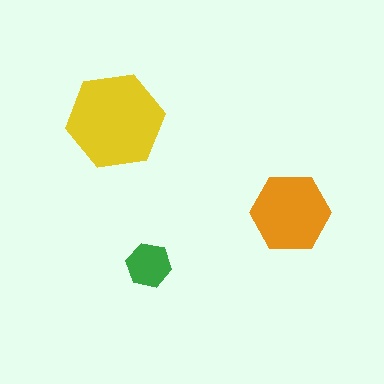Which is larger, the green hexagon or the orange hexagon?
The orange one.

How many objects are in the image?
There are 3 objects in the image.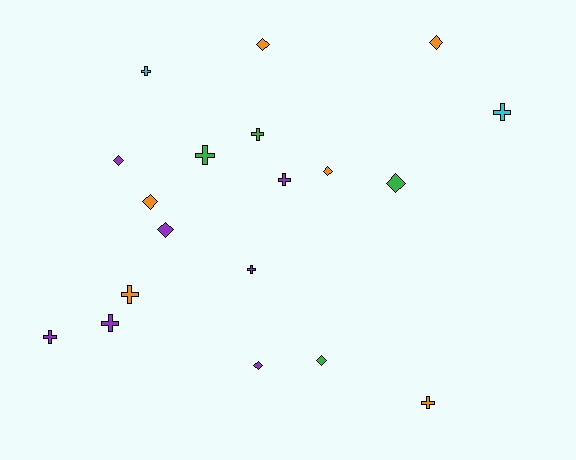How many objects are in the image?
There are 19 objects.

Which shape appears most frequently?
Cross, with 10 objects.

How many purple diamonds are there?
There are 3 purple diamonds.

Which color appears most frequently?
Purple, with 7 objects.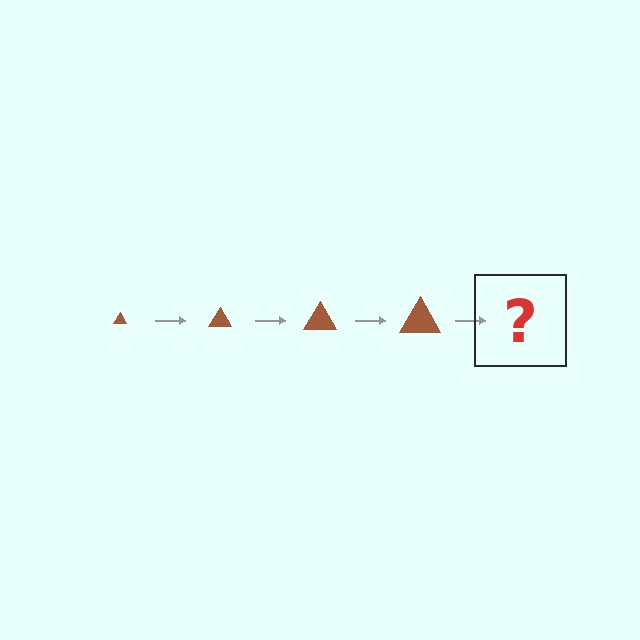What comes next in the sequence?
The next element should be a brown triangle, larger than the previous one.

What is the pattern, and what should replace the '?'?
The pattern is that the triangle gets progressively larger each step. The '?' should be a brown triangle, larger than the previous one.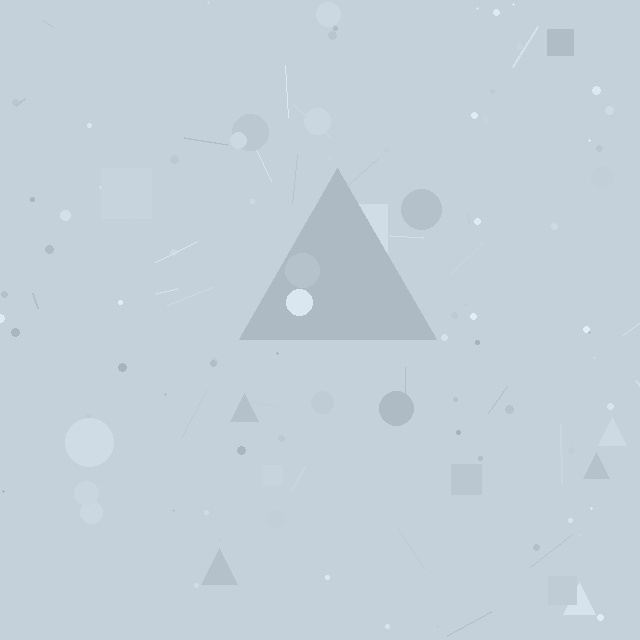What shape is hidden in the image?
A triangle is hidden in the image.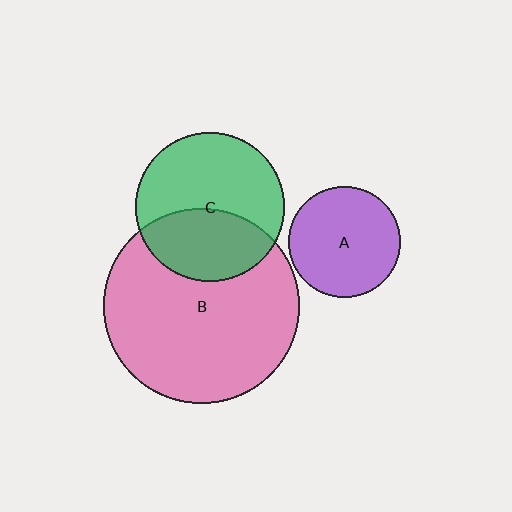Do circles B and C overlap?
Yes.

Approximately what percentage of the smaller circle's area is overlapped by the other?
Approximately 40%.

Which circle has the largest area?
Circle B (pink).